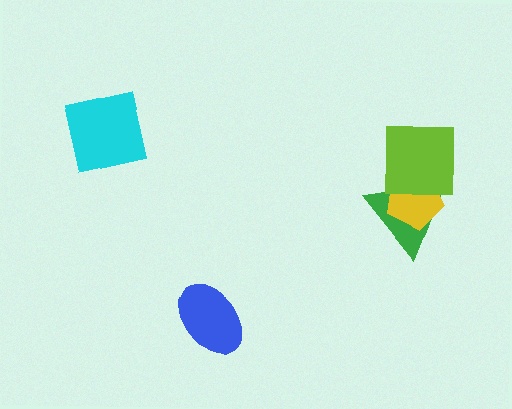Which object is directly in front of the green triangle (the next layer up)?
The yellow pentagon is directly in front of the green triangle.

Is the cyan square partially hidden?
No, no other shape covers it.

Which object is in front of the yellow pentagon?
The lime square is in front of the yellow pentagon.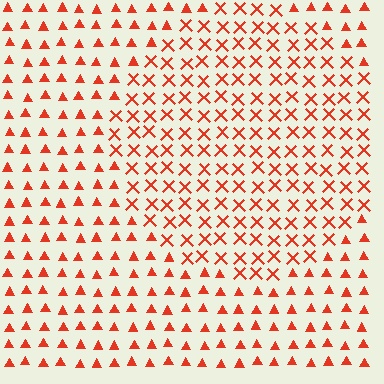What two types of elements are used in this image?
The image uses X marks inside the circle region and triangles outside it.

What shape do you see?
I see a circle.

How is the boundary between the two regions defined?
The boundary is defined by a change in element shape: X marks inside vs. triangles outside. All elements share the same color and spacing.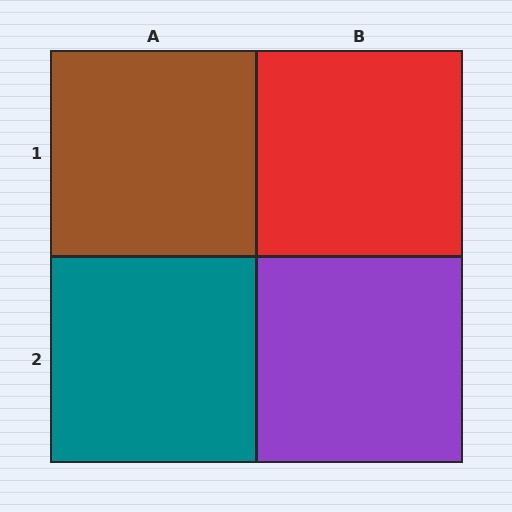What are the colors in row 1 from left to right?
Brown, red.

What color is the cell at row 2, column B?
Purple.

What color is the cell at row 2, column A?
Teal.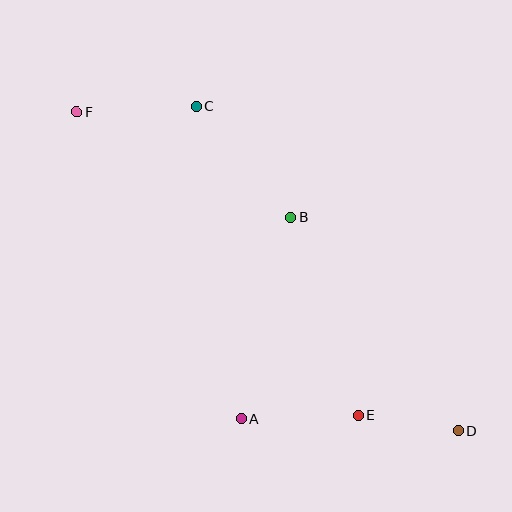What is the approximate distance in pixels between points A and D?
The distance between A and D is approximately 217 pixels.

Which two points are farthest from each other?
Points D and F are farthest from each other.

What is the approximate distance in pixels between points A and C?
The distance between A and C is approximately 316 pixels.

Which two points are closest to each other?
Points D and E are closest to each other.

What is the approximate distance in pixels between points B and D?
The distance between B and D is approximately 271 pixels.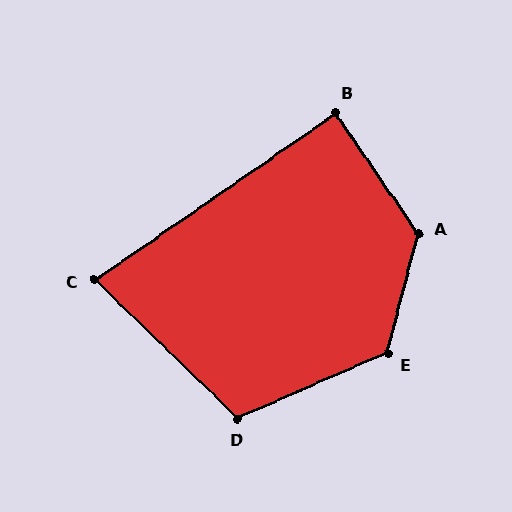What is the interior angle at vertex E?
Approximately 128 degrees (obtuse).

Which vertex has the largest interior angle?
A, at approximately 132 degrees.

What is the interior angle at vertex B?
Approximately 90 degrees (approximately right).